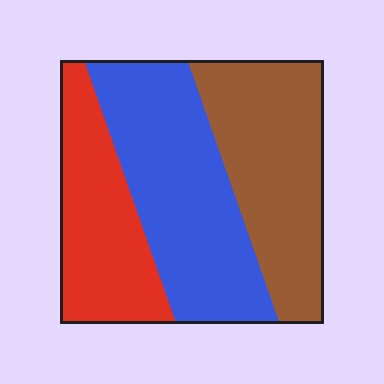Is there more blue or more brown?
Blue.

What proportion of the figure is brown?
Brown takes up about one third (1/3) of the figure.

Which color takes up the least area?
Red, at roughly 25%.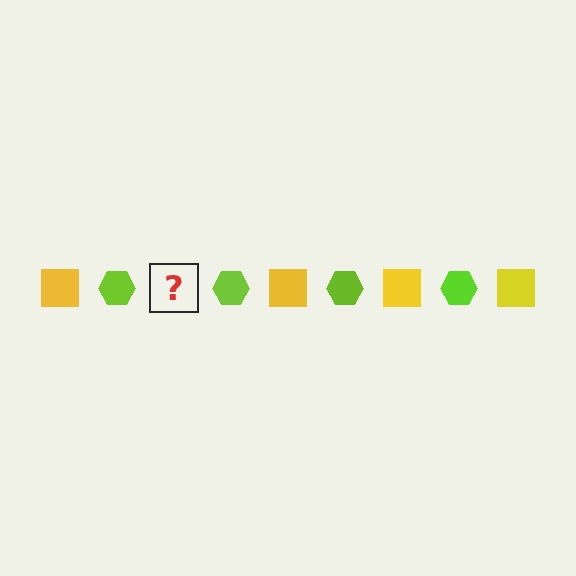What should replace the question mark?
The question mark should be replaced with a yellow square.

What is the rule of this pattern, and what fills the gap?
The rule is that the pattern alternates between yellow square and lime hexagon. The gap should be filled with a yellow square.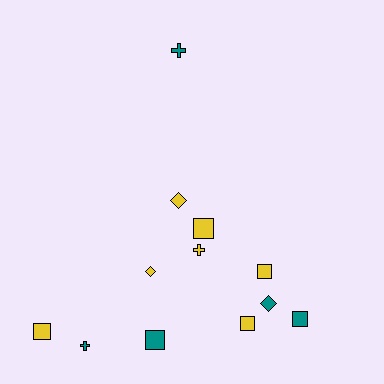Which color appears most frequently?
Yellow, with 7 objects.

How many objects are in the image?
There are 12 objects.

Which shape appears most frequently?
Square, with 6 objects.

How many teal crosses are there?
There are 2 teal crosses.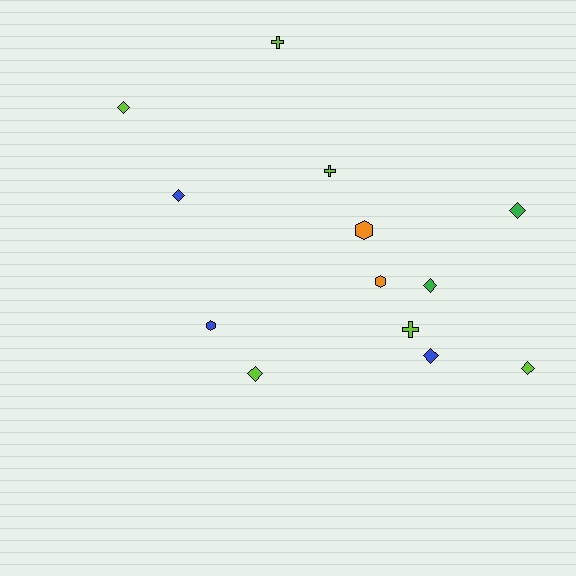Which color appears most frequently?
Lime, with 6 objects.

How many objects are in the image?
There are 13 objects.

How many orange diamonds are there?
There are no orange diamonds.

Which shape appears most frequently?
Diamond, with 7 objects.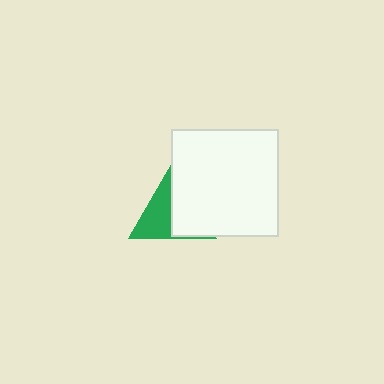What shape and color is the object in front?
The object in front is a white square.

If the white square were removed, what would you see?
You would see the complete green triangle.